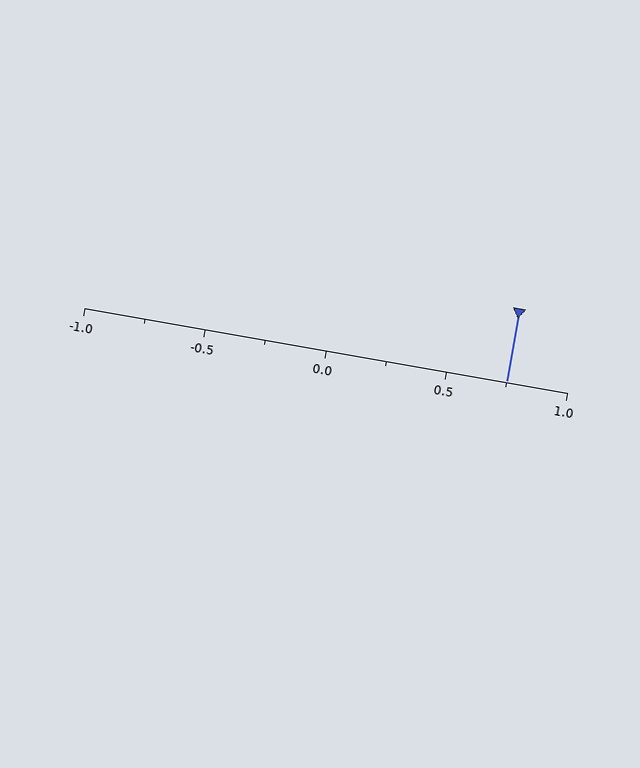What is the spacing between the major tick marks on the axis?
The major ticks are spaced 0.5 apart.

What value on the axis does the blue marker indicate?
The marker indicates approximately 0.75.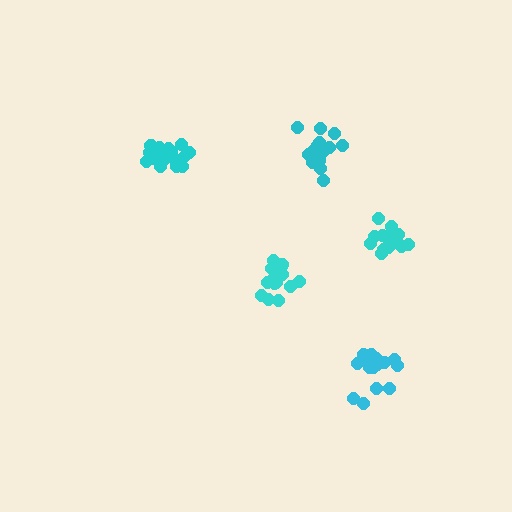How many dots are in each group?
Group 1: 15 dots, Group 2: 19 dots, Group 3: 16 dots, Group 4: 16 dots, Group 5: 15 dots (81 total).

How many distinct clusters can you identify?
There are 5 distinct clusters.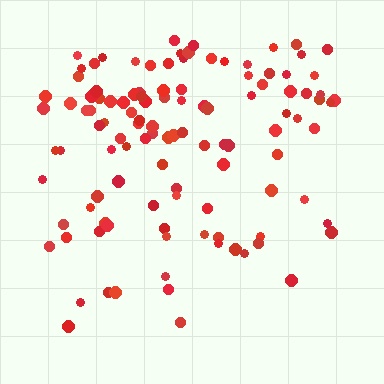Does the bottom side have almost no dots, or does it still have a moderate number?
Still a moderate number, just noticeably fewer than the top.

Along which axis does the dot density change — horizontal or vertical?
Vertical.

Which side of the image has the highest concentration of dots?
The top.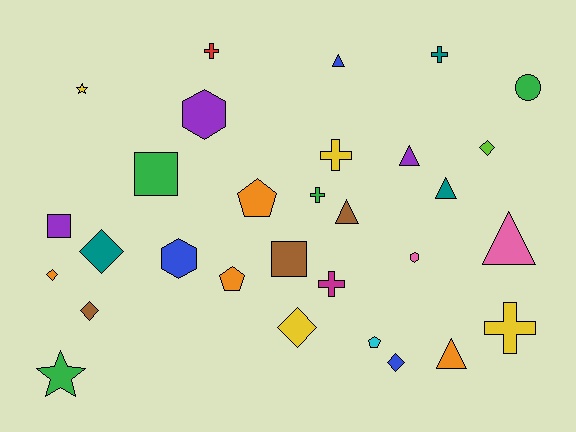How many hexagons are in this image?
There are 3 hexagons.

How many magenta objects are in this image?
There is 1 magenta object.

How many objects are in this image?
There are 30 objects.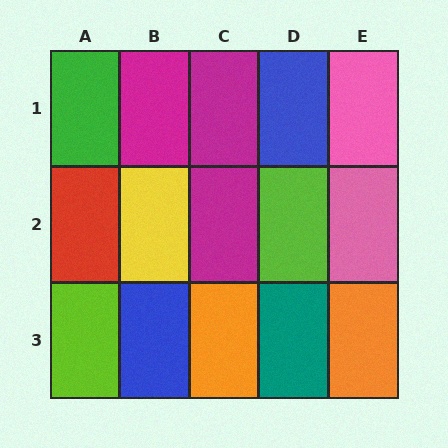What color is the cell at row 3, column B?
Blue.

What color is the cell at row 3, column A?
Lime.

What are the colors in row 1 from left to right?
Green, magenta, magenta, blue, pink.